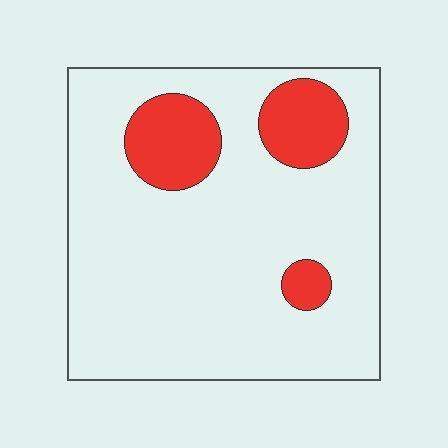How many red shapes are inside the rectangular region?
3.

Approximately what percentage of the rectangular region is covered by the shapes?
Approximately 15%.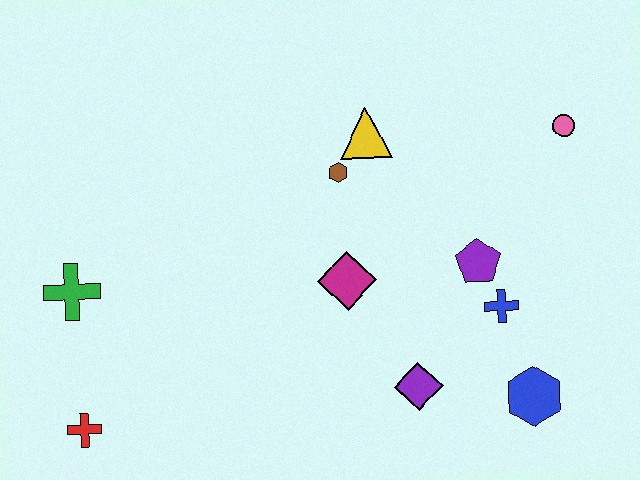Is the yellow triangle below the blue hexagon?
No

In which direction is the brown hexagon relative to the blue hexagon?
The brown hexagon is above the blue hexagon.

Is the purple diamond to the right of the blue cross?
No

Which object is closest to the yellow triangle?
The brown hexagon is closest to the yellow triangle.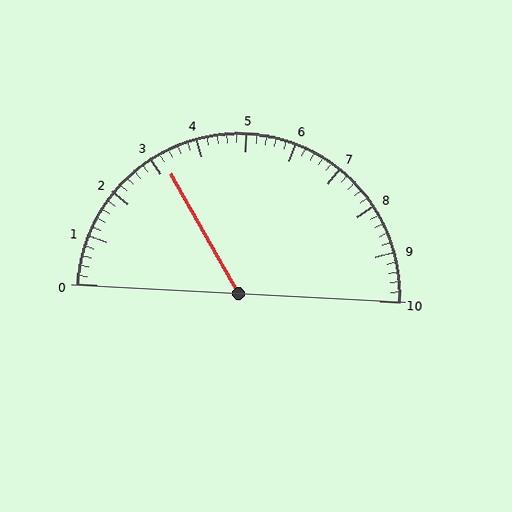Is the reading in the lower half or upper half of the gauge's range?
The reading is in the lower half of the range (0 to 10).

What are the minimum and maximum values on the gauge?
The gauge ranges from 0 to 10.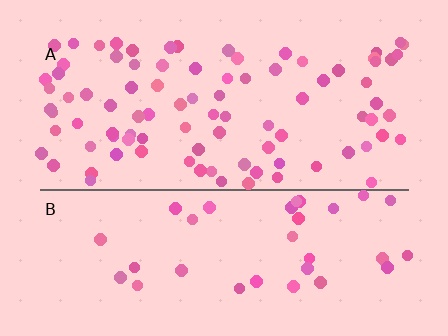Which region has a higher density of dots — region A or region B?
A (the top).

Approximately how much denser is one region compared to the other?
Approximately 2.4× — region A over region B.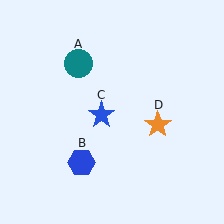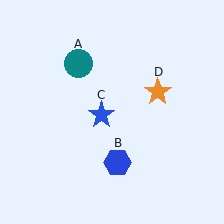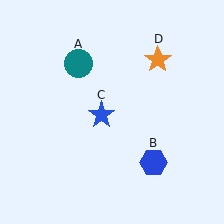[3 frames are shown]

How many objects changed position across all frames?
2 objects changed position: blue hexagon (object B), orange star (object D).